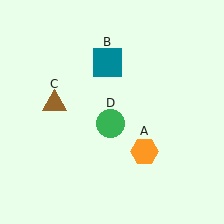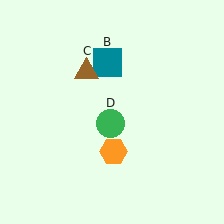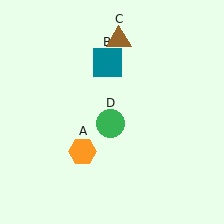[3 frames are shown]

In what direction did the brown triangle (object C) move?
The brown triangle (object C) moved up and to the right.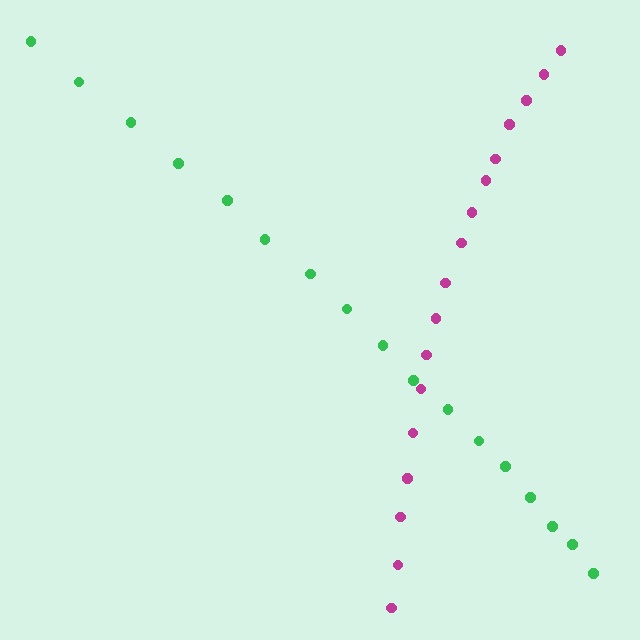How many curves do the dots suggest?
There are 2 distinct paths.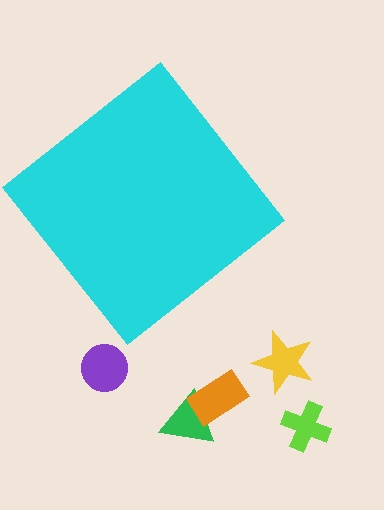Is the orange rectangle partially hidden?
No, the orange rectangle is fully visible.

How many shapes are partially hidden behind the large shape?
0 shapes are partially hidden.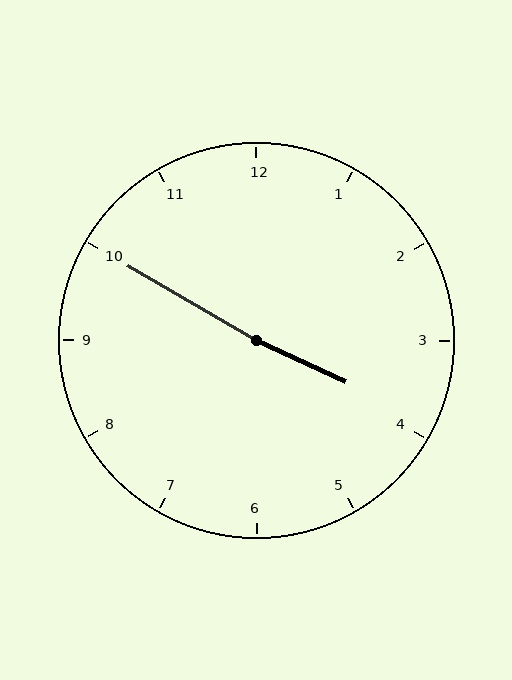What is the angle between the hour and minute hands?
Approximately 175 degrees.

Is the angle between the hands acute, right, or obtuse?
It is obtuse.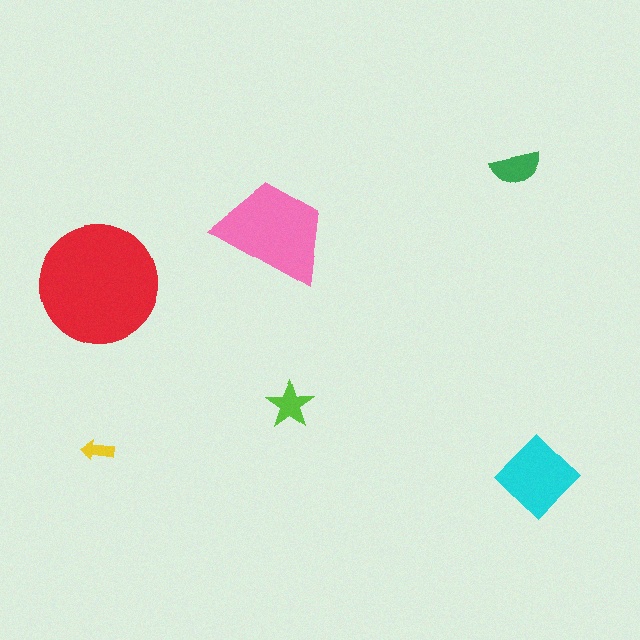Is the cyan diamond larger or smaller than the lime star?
Larger.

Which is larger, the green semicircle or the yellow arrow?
The green semicircle.